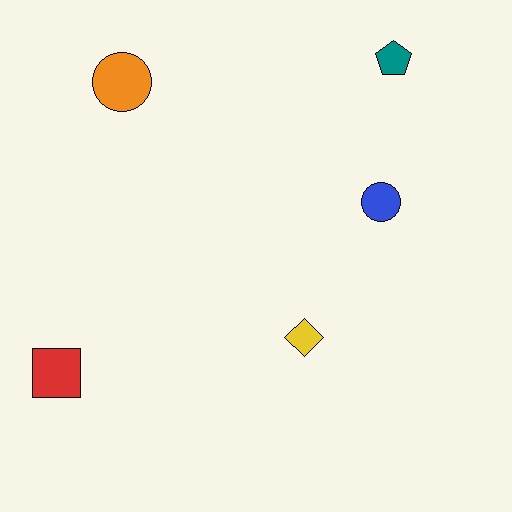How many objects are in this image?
There are 5 objects.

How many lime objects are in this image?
There are no lime objects.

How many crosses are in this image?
There are no crosses.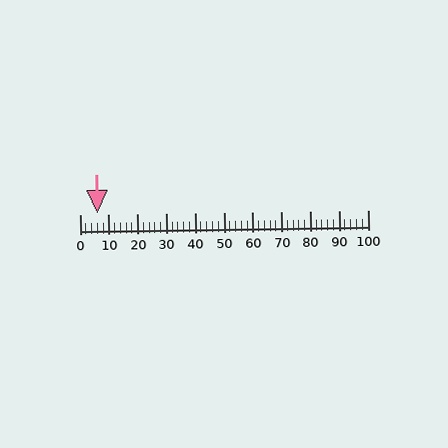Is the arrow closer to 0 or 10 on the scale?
The arrow is closer to 10.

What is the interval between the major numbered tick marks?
The major tick marks are spaced 10 units apart.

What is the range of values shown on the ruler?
The ruler shows values from 0 to 100.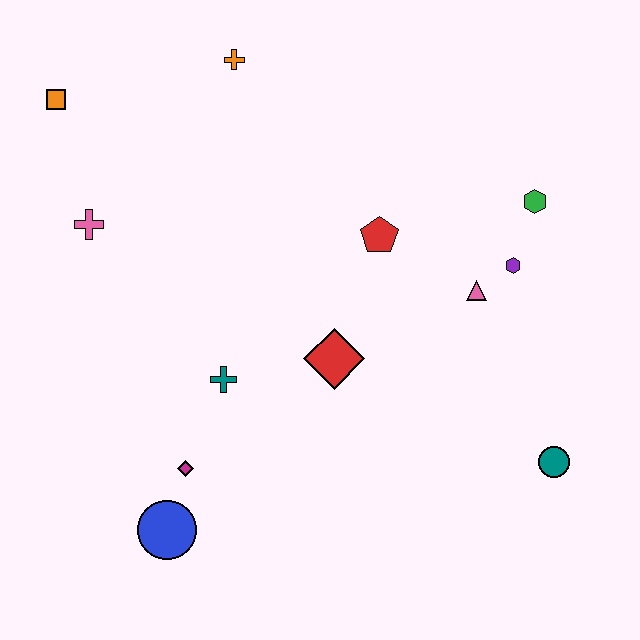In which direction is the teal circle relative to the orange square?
The teal circle is to the right of the orange square.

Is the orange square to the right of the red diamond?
No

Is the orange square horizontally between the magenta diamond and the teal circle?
No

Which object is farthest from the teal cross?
The green hexagon is farthest from the teal cross.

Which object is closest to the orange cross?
The orange square is closest to the orange cross.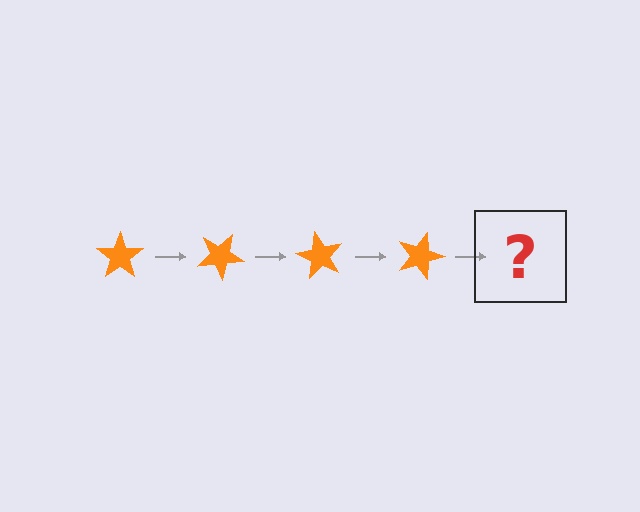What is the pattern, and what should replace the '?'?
The pattern is that the star rotates 30 degrees each step. The '?' should be an orange star rotated 120 degrees.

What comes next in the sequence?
The next element should be an orange star rotated 120 degrees.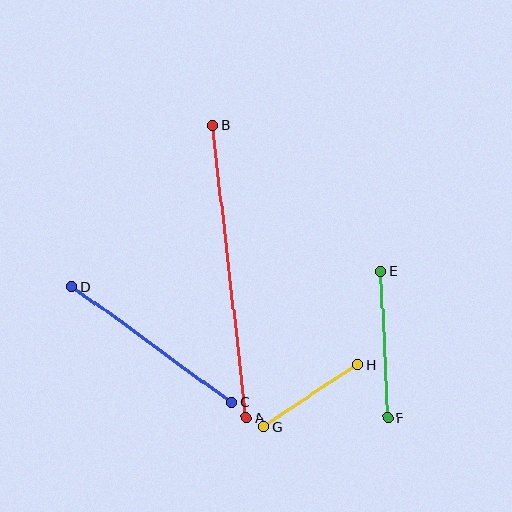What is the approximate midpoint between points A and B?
The midpoint is at approximately (229, 272) pixels.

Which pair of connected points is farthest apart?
Points A and B are farthest apart.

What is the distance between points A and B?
The distance is approximately 294 pixels.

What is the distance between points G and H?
The distance is approximately 113 pixels.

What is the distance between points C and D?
The distance is approximately 198 pixels.